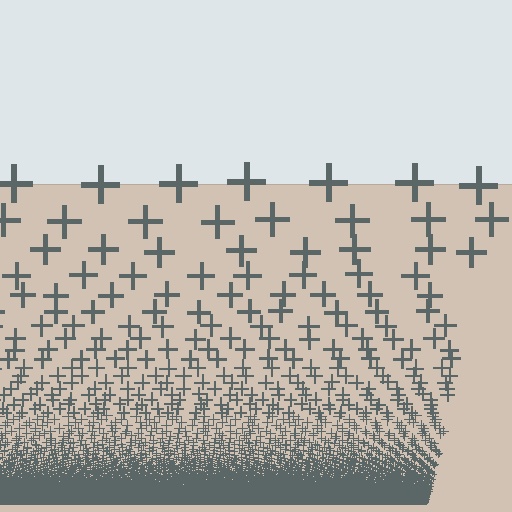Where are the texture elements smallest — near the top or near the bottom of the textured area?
Near the bottom.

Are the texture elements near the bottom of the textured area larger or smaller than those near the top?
Smaller. The gradient is inverted — elements near the bottom are smaller and denser.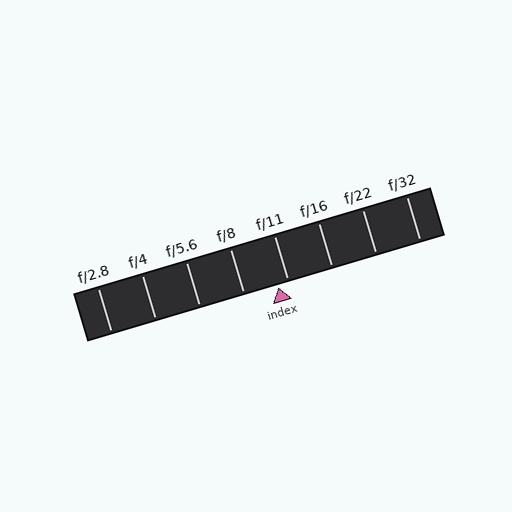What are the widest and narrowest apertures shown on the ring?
The widest aperture shown is f/2.8 and the narrowest is f/32.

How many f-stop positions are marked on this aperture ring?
There are 8 f-stop positions marked.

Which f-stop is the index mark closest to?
The index mark is closest to f/11.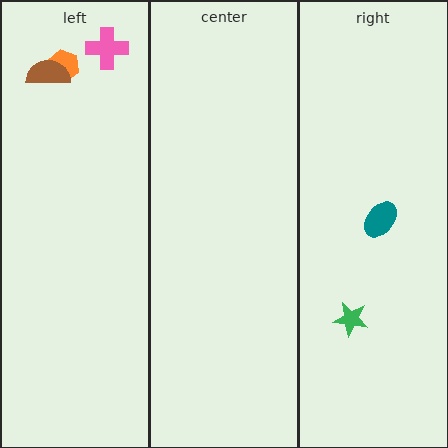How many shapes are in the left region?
3.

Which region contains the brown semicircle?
The left region.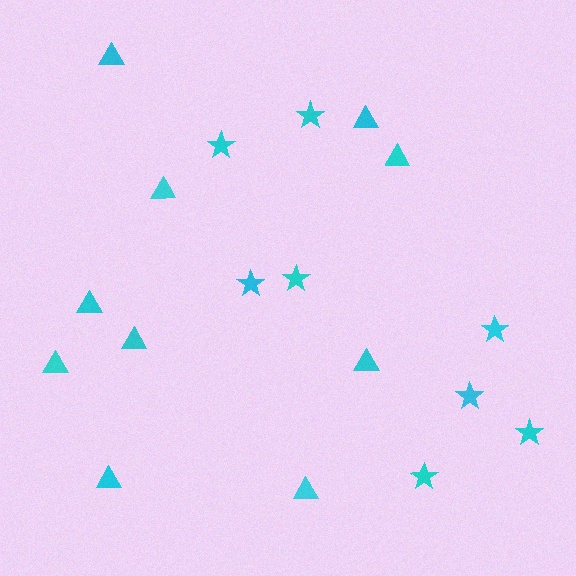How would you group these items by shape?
There are 2 groups: one group of stars (8) and one group of triangles (10).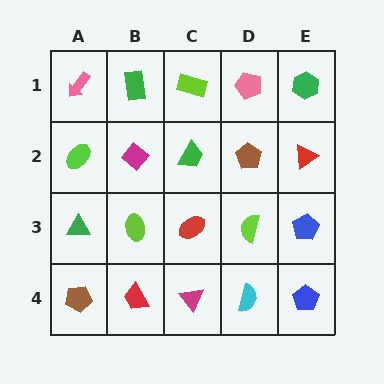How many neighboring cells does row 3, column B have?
4.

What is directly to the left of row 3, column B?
A green triangle.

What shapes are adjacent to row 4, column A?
A green triangle (row 3, column A), a red trapezoid (row 4, column B).